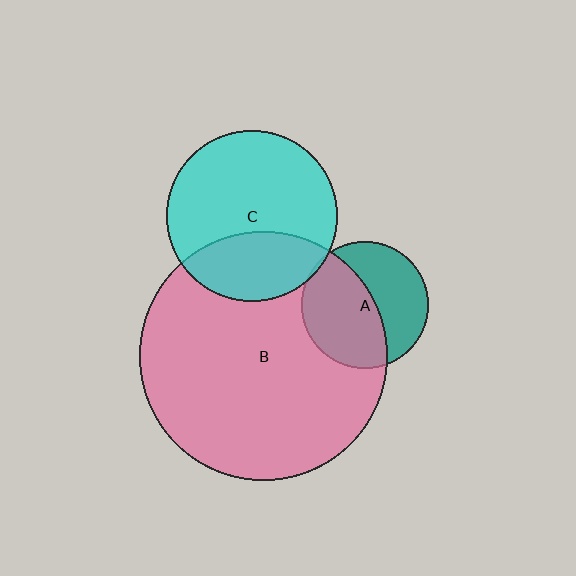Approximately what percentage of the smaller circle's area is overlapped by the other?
Approximately 30%.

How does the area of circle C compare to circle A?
Approximately 1.8 times.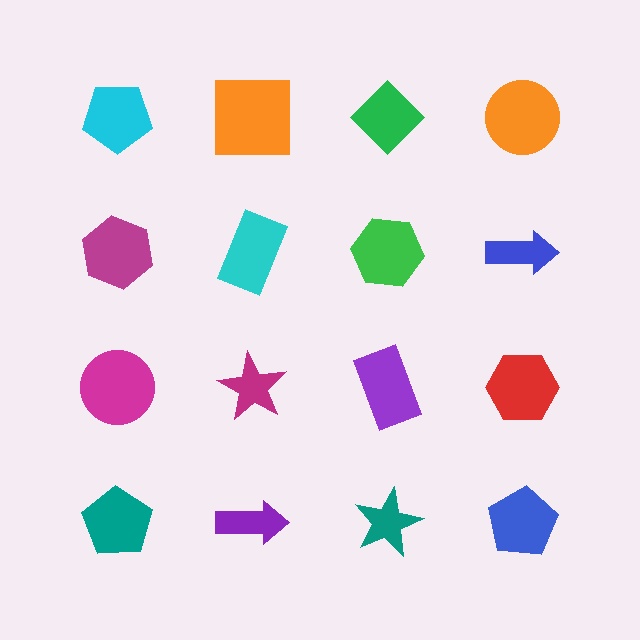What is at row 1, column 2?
An orange square.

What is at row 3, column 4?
A red hexagon.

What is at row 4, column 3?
A teal star.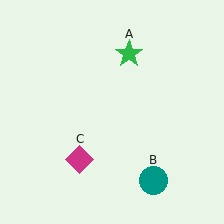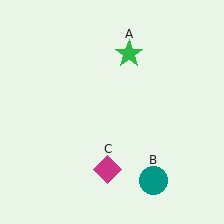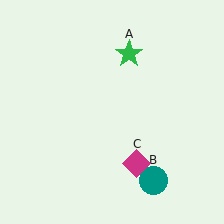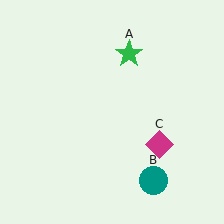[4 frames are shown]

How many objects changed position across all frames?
1 object changed position: magenta diamond (object C).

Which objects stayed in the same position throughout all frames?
Green star (object A) and teal circle (object B) remained stationary.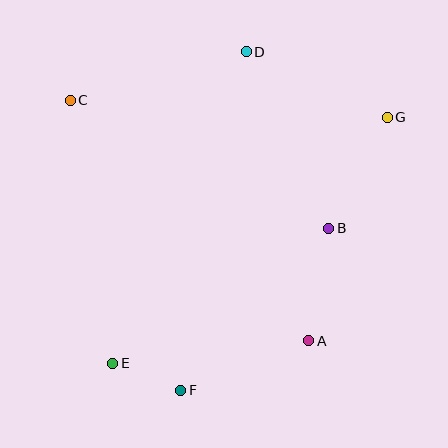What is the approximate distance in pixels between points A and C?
The distance between A and C is approximately 339 pixels.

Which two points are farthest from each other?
Points E and G are farthest from each other.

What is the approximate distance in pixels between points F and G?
The distance between F and G is approximately 343 pixels.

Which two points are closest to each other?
Points E and F are closest to each other.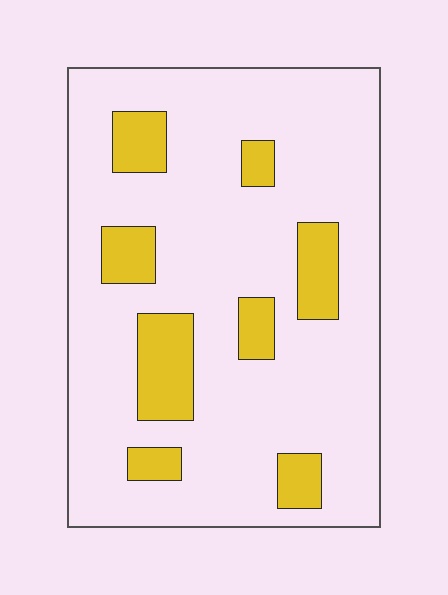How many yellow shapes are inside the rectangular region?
8.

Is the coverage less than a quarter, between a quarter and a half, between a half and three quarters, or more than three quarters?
Less than a quarter.